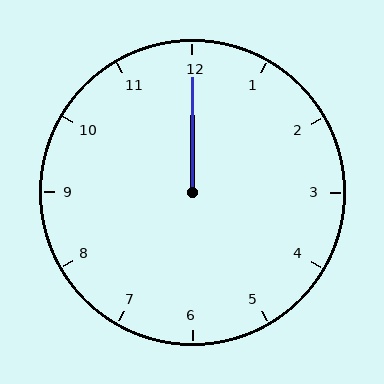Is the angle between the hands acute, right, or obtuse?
It is acute.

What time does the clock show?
12:00.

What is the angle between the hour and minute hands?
Approximately 0 degrees.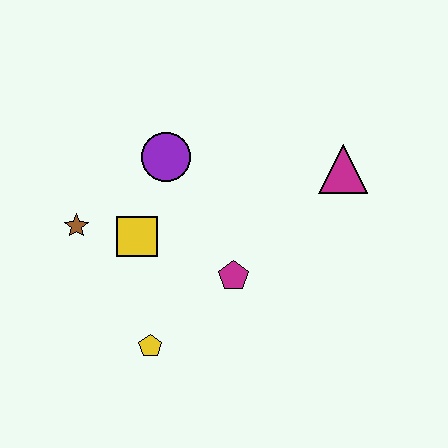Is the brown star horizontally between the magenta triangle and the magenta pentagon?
No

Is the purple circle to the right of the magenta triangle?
No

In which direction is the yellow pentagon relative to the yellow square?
The yellow pentagon is below the yellow square.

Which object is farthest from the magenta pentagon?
The brown star is farthest from the magenta pentagon.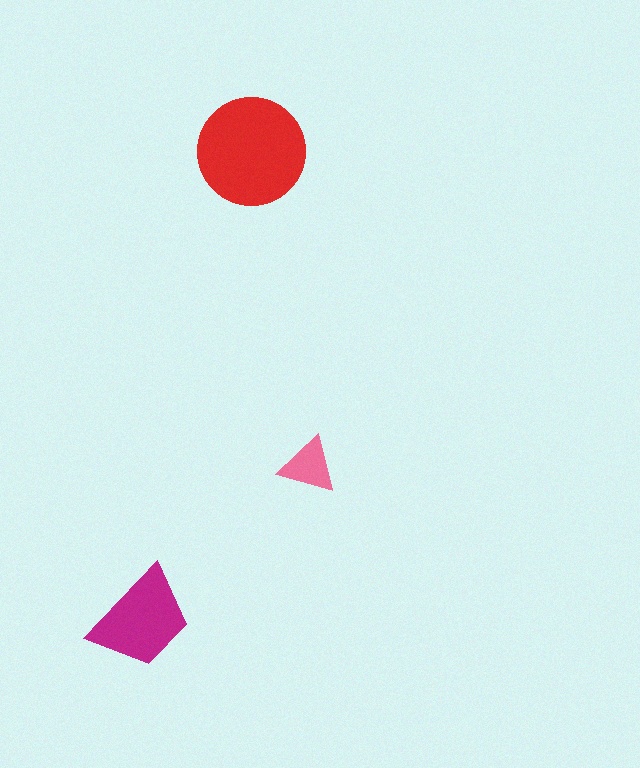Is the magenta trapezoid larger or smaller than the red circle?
Smaller.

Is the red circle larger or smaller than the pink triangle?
Larger.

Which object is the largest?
The red circle.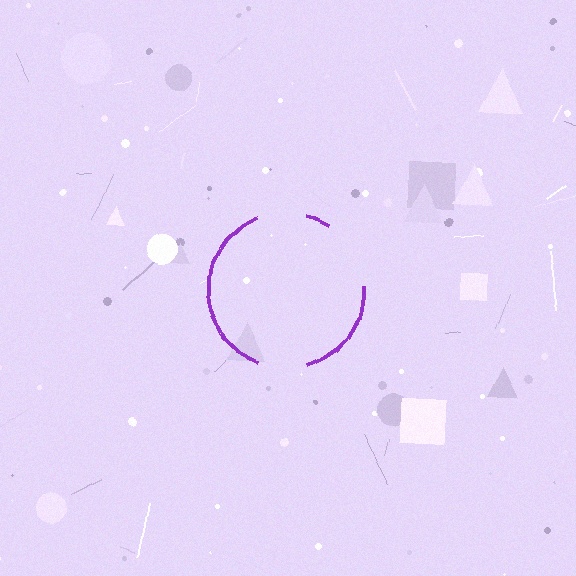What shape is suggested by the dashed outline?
The dashed outline suggests a circle.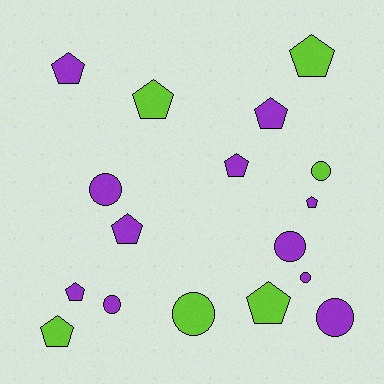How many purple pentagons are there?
There are 6 purple pentagons.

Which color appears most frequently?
Purple, with 11 objects.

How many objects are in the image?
There are 17 objects.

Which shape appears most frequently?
Pentagon, with 10 objects.